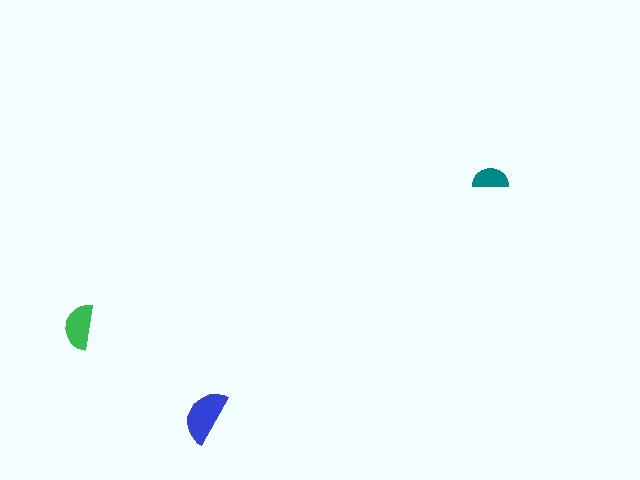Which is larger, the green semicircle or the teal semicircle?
The green one.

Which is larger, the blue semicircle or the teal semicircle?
The blue one.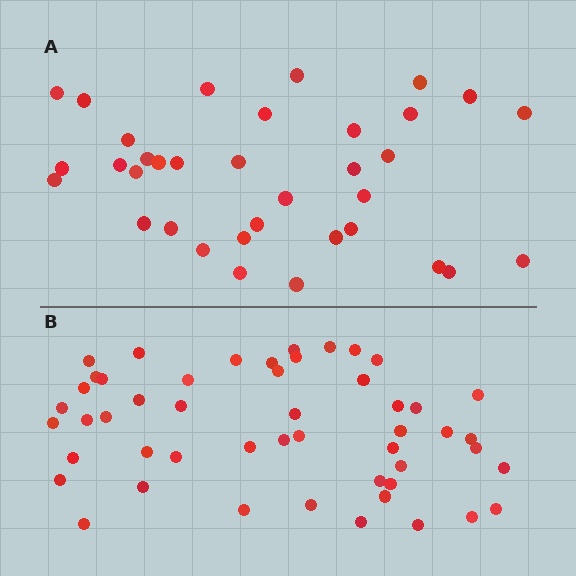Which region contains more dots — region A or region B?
Region B (the bottom region) has more dots.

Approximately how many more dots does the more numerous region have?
Region B has approximately 15 more dots than region A.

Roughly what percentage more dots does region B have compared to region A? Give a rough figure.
About 45% more.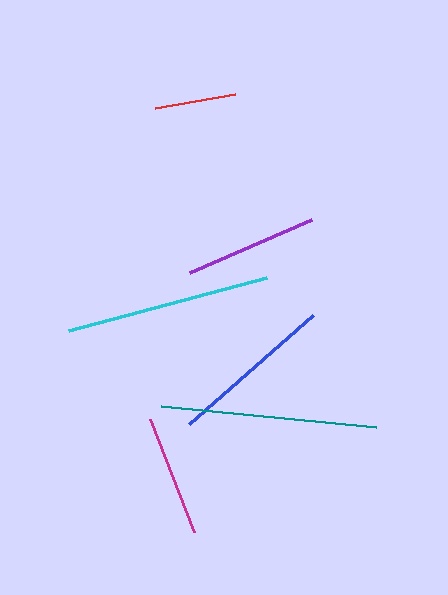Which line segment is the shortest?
The red line is the shortest at approximately 81 pixels.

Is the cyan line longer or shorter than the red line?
The cyan line is longer than the red line.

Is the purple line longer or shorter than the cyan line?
The cyan line is longer than the purple line.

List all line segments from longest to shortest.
From longest to shortest: teal, cyan, blue, purple, magenta, red.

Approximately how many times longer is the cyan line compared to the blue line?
The cyan line is approximately 1.2 times the length of the blue line.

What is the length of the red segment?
The red segment is approximately 81 pixels long.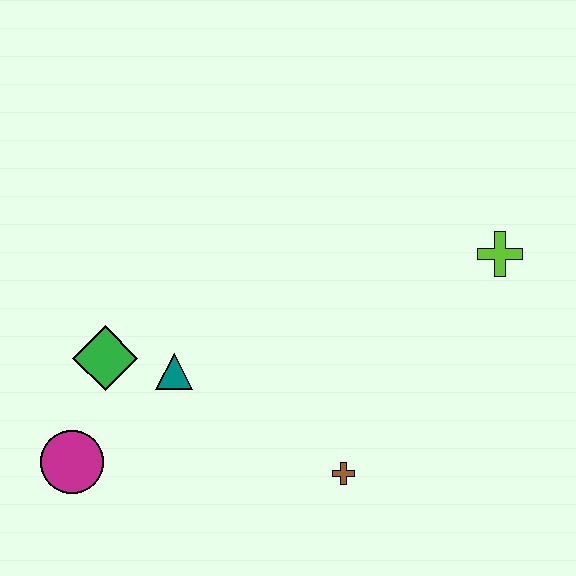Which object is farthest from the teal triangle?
The lime cross is farthest from the teal triangle.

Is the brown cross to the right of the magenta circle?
Yes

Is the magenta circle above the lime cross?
No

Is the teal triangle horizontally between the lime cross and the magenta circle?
Yes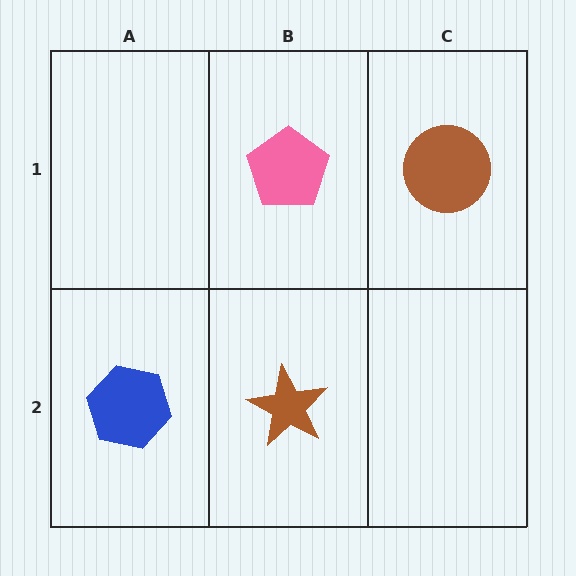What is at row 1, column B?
A pink pentagon.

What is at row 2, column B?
A brown star.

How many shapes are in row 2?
2 shapes.